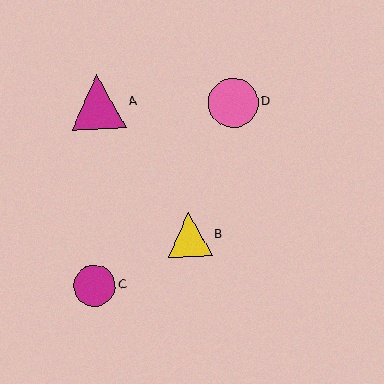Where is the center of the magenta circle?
The center of the magenta circle is at (94, 286).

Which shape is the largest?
The magenta triangle (labeled A) is the largest.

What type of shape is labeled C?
Shape C is a magenta circle.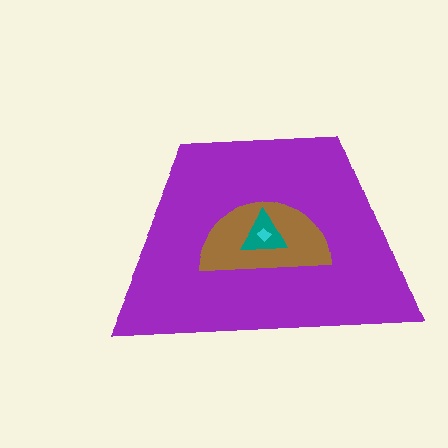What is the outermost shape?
The purple trapezoid.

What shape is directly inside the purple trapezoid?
The brown semicircle.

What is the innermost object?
The cyan diamond.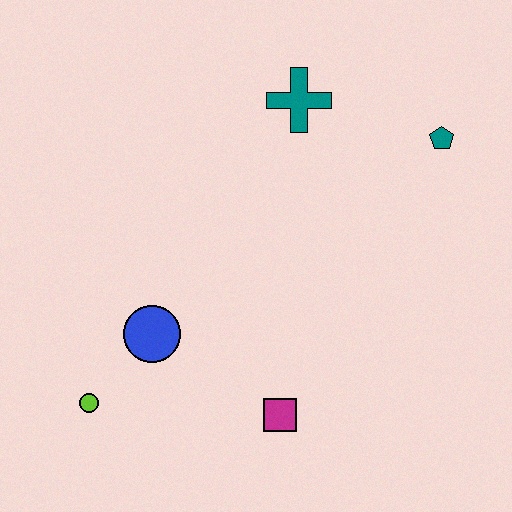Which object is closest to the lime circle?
The blue circle is closest to the lime circle.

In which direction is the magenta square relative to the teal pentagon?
The magenta square is below the teal pentagon.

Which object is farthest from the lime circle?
The teal pentagon is farthest from the lime circle.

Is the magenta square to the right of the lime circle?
Yes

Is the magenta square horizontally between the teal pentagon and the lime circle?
Yes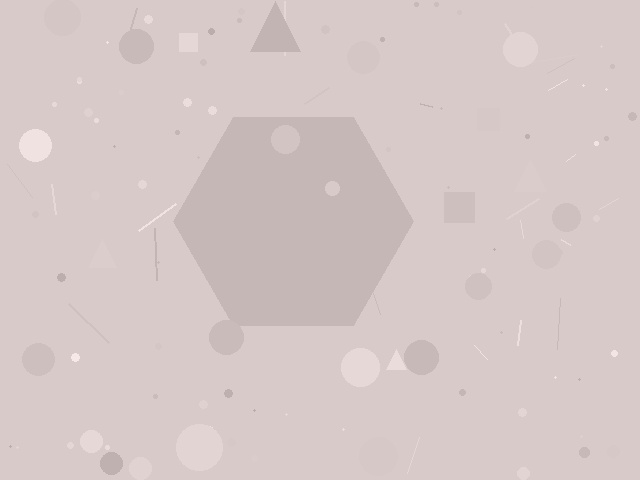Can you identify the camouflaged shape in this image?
The camouflaged shape is a hexagon.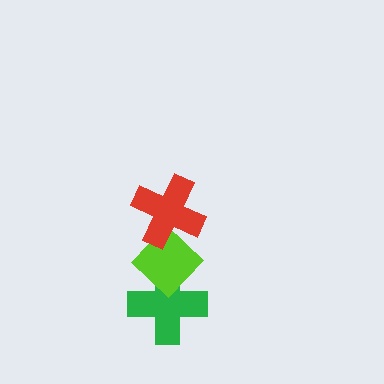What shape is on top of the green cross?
The lime diamond is on top of the green cross.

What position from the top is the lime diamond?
The lime diamond is 2nd from the top.